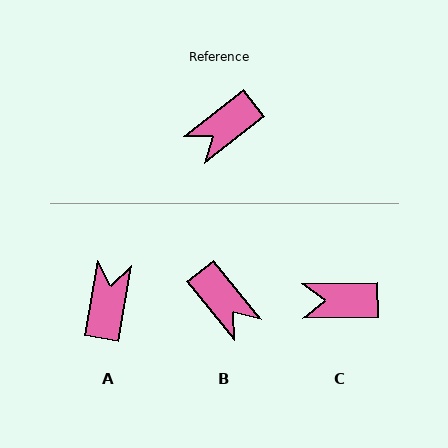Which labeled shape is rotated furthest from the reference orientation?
A, about 138 degrees away.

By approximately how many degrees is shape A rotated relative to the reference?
Approximately 138 degrees clockwise.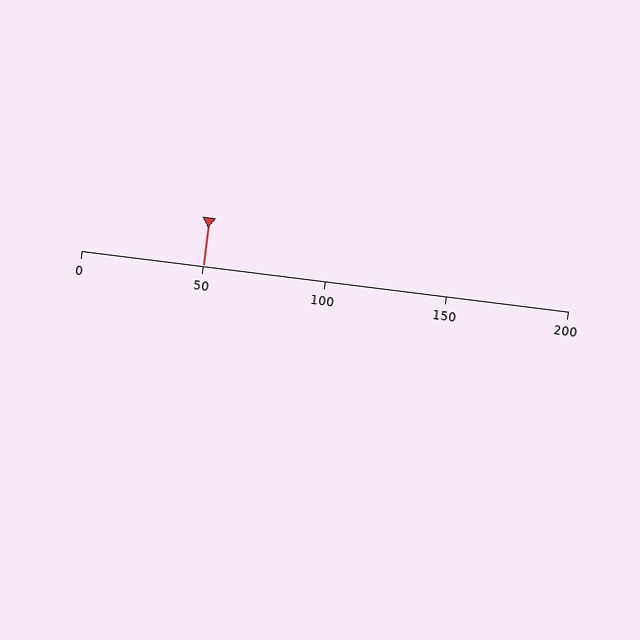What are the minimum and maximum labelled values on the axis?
The axis runs from 0 to 200.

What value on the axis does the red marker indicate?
The marker indicates approximately 50.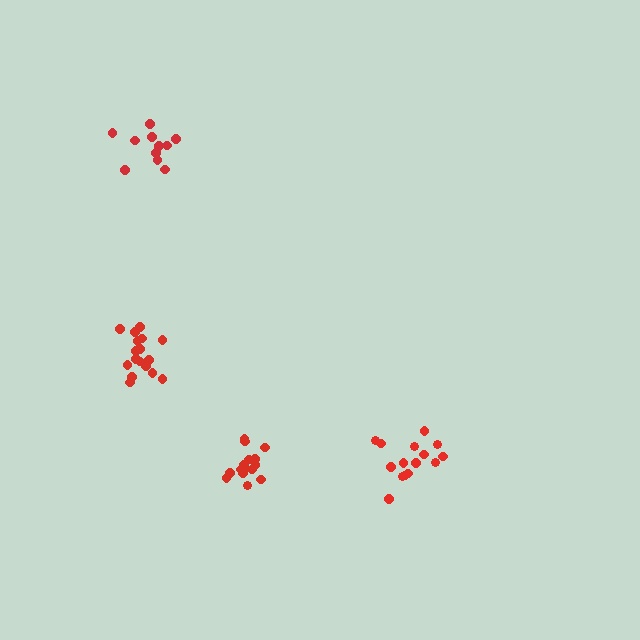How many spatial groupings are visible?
There are 4 spatial groupings.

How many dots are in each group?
Group 1: 17 dots, Group 2: 15 dots, Group 3: 11 dots, Group 4: 15 dots (58 total).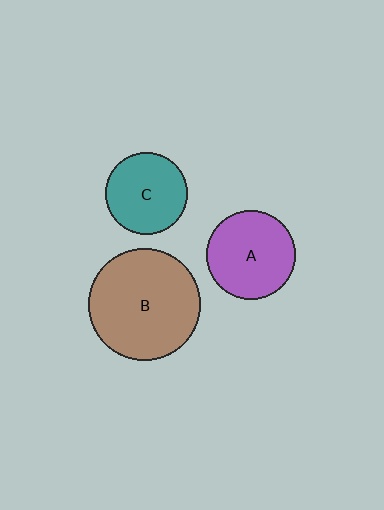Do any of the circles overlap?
No, none of the circles overlap.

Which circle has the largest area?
Circle B (brown).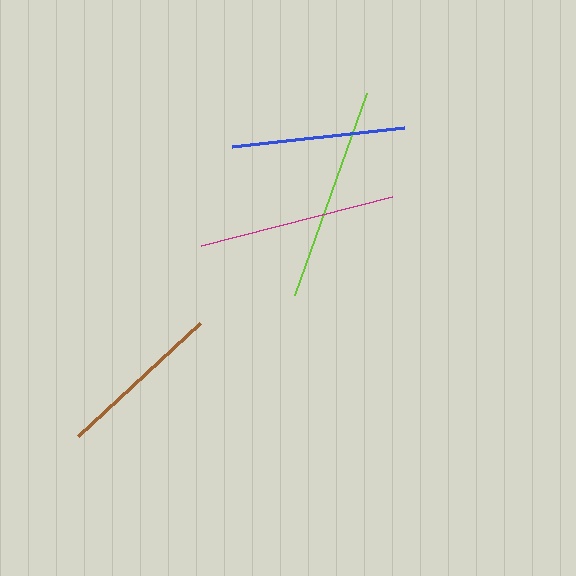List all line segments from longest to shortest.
From longest to shortest: lime, magenta, blue, brown.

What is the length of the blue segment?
The blue segment is approximately 173 pixels long.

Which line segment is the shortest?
The brown line is the shortest at approximately 166 pixels.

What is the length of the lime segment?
The lime segment is approximately 215 pixels long.